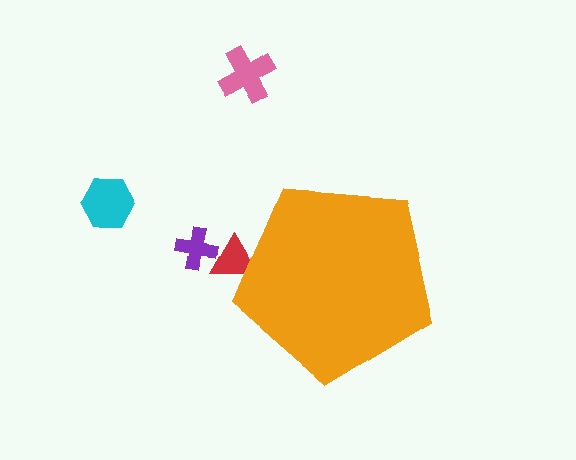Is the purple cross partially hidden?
No, the purple cross is fully visible.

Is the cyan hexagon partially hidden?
No, the cyan hexagon is fully visible.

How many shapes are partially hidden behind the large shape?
1 shape is partially hidden.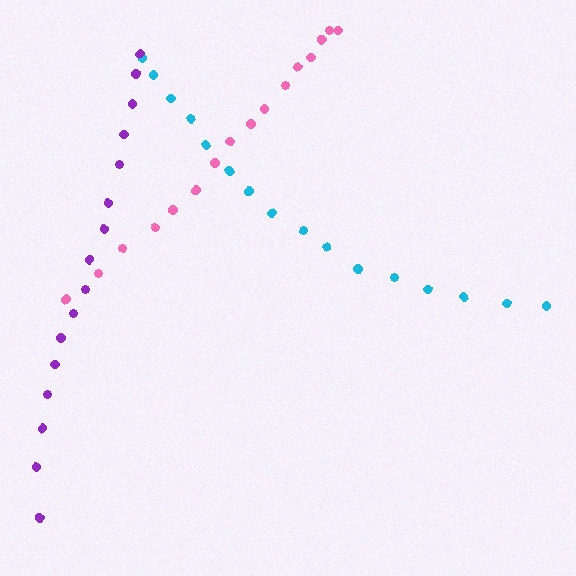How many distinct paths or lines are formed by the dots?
There are 3 distinct paths.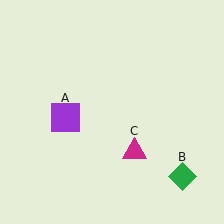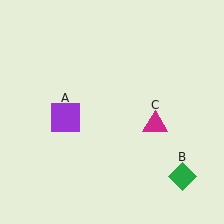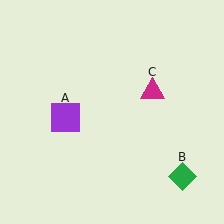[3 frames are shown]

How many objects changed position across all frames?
1 object changed position: magenta triangle (object C).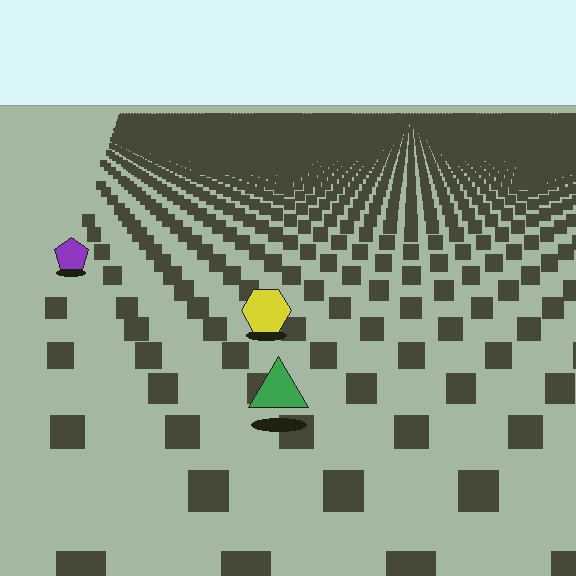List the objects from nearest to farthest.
From nearest to farthest: the green triangle, the yellow hexagon, the purple pentagon.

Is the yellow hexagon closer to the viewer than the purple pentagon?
Yes. The yellow hexagon is closer — you can tell from the texture gradient: the ground texture is coarser near it.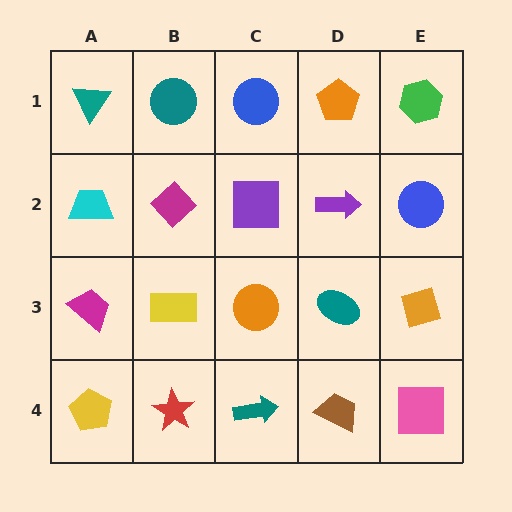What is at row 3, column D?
A teal ellipse.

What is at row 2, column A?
A cyan trapezoid.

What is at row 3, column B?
A yellow rectangle.